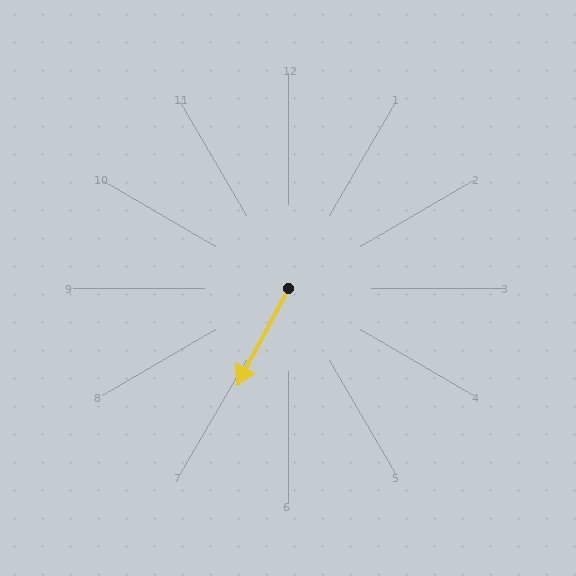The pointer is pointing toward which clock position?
Roughly 7 o'clock.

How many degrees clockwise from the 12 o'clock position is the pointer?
Approximately 208 degrees.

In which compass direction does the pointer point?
Southwest.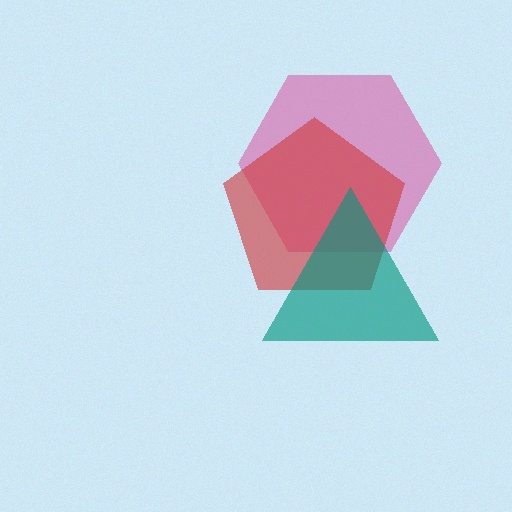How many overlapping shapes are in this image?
There are 3 overlapping shapes in the image.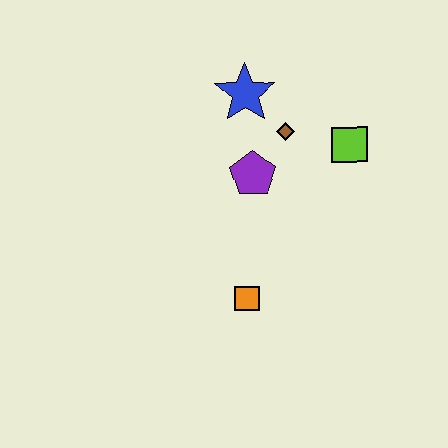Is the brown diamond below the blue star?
Yes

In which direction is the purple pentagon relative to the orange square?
The purple pentagon is above the orange square.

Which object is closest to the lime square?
The brown diamond is closest to the lime square.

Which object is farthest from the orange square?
The blue star is farthest from the orange square.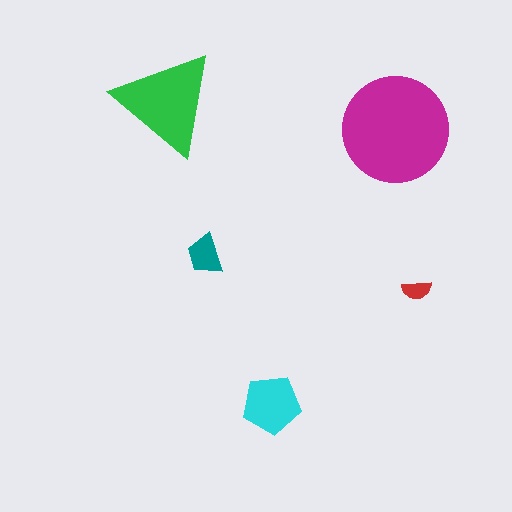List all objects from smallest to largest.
The red semicircle, the teal trapezoid, the cyan pentagon, the green triangle, the magenta circle.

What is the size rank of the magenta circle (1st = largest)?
1st.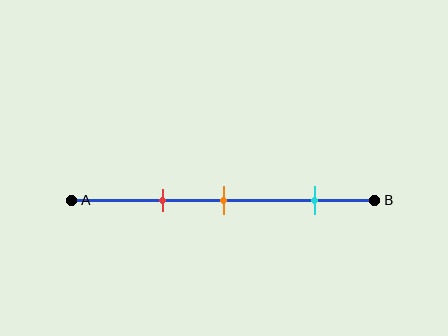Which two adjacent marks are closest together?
The red and orange marks are the closest adjacent pair.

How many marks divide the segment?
There are 3 marks dividing the segment.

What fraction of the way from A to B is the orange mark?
The orange mark is approximately 50% (0.5) of the way from A to B.